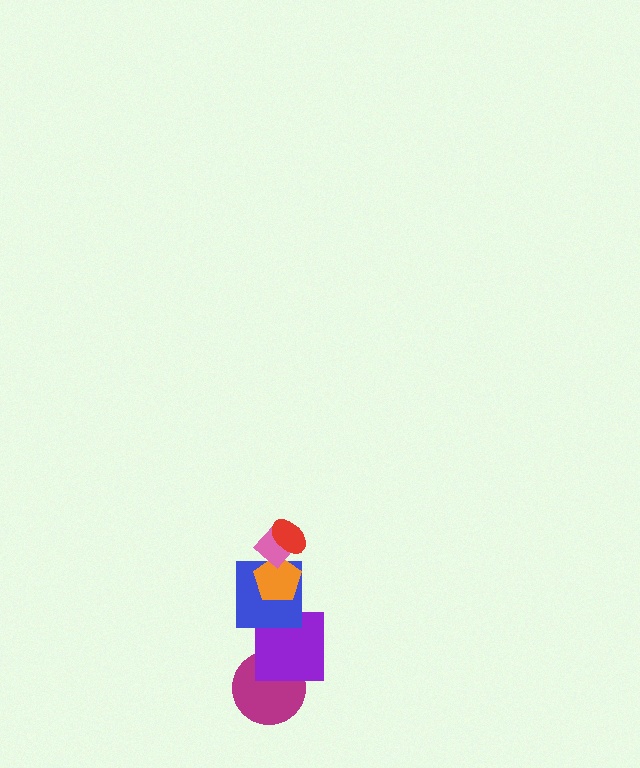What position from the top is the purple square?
The purple square is 5th from the top.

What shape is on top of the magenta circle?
The purple square is on top of the magenta circle.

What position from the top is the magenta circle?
The magenta circle is 6th from the top.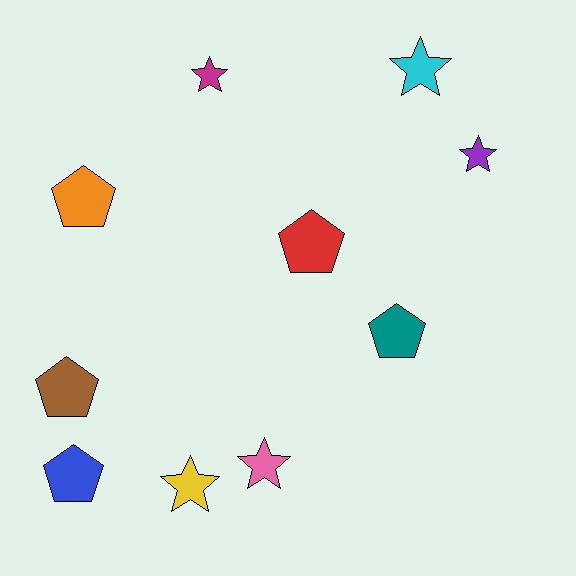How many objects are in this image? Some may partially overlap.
There are 10 objects.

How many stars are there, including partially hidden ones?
There are 5 stars.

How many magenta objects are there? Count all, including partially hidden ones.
There is 1 magenta object.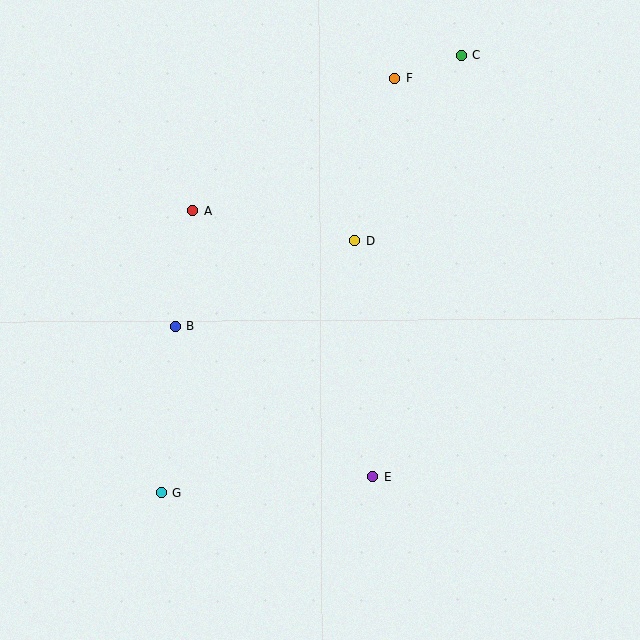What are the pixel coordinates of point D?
Point D is at (354, 241).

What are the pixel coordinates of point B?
Point B is at (175, 326).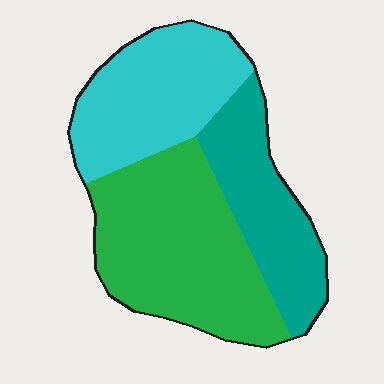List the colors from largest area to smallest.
From largest to smallest: green, cyan, teal.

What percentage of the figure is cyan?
Cyan covers 31% of the figure.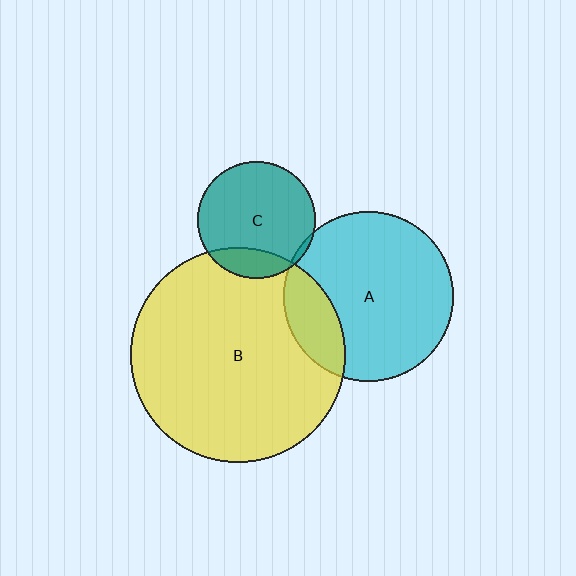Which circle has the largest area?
Circle B (yellow).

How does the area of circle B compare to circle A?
Approximately 1.6 times.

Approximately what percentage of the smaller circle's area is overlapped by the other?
Approximately 20%.